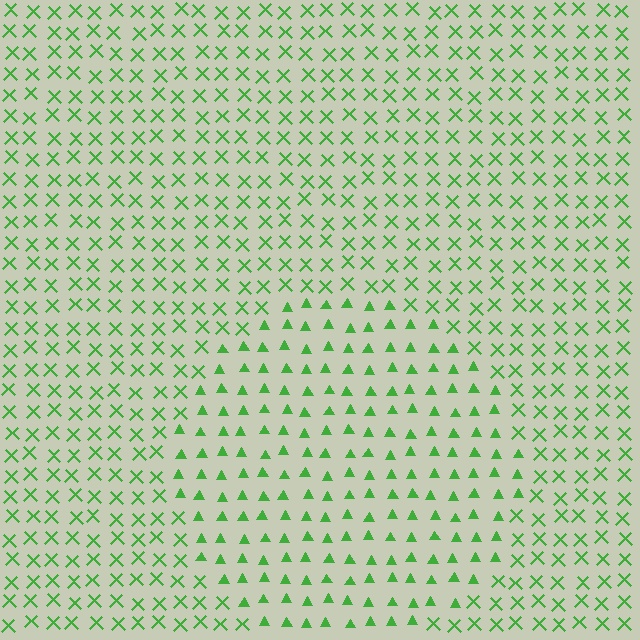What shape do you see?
I see a circle.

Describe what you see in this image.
The image is filled with small green elements arranged in a uniform grid. A circle-shaped region contains triangles, while the surrounding area contains X marks. The boundary is defined purely by the change in element shape.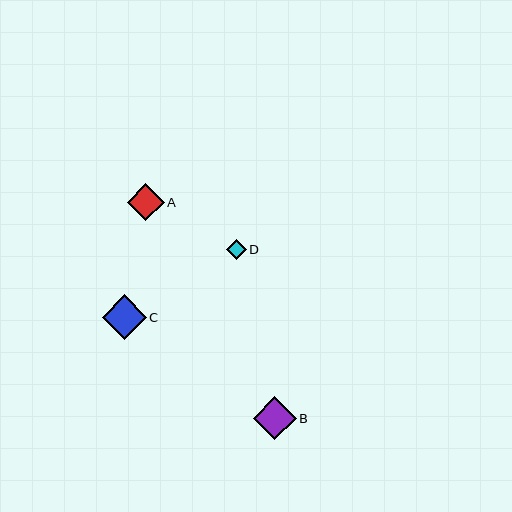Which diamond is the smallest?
Diamond D is the smallest with a size of approximately 19 pixels.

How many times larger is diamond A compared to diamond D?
Diamond A is approximately 1.9 times the size of diamond D.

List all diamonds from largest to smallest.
From largest to smallest: C, B, A, D.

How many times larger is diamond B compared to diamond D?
Diamond B is approximately 2.3 times the size of diamond D.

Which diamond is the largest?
Diamond C is the largest with a size of approximately 44 pixels.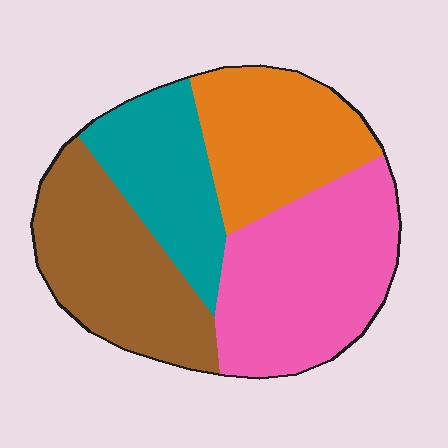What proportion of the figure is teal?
Teal covers about 20% of the figure.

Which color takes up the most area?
Pink, at roughly 30%.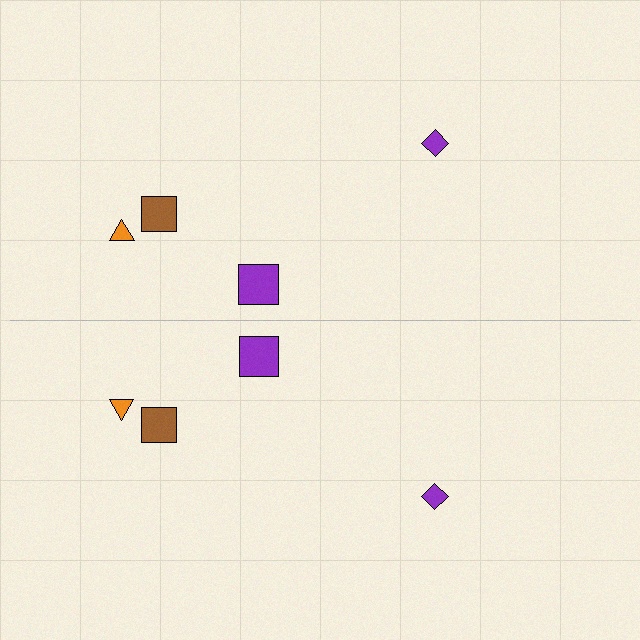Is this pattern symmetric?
Yes, this pattern has bilateral (reflection) symmetry.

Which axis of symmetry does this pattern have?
The pattern has a horizontal axis of symmetry running through the center of the image.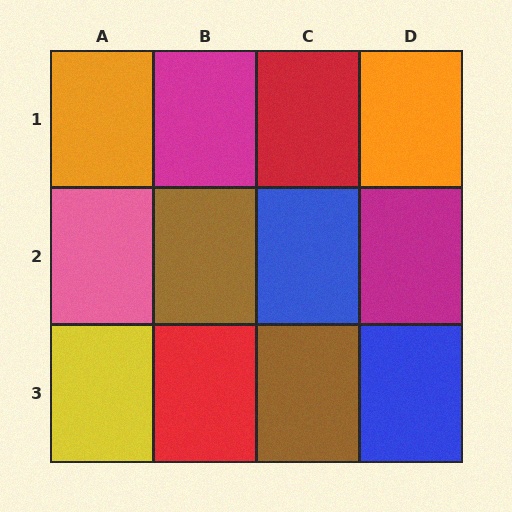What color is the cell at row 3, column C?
Brown.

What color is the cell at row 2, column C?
Blue.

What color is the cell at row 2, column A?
Pink.